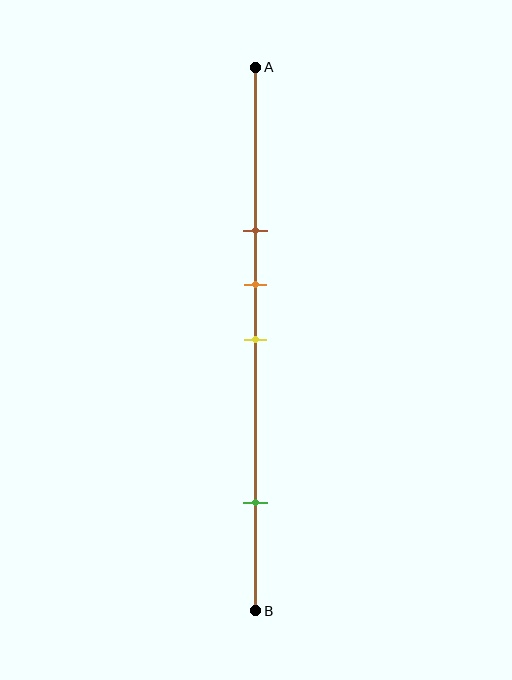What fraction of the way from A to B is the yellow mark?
The yellow mark is approximately 50% (0.5) of the way from A to B.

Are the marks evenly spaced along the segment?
No, the marks are not evenly spaced.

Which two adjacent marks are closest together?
The orange and yellow marks are the closest adjacent pair.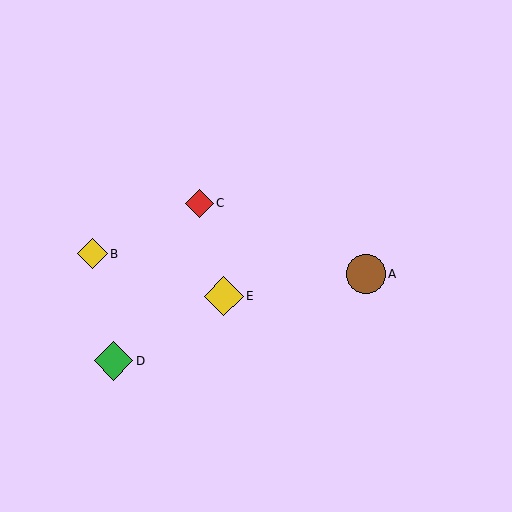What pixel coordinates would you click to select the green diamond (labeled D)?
Click at (114, 361) to select the green diamond D.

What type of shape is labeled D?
Shape D is a green diamond.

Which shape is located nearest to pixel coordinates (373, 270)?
The brown circle (labeled A) at (366, 274) is nearest to that location.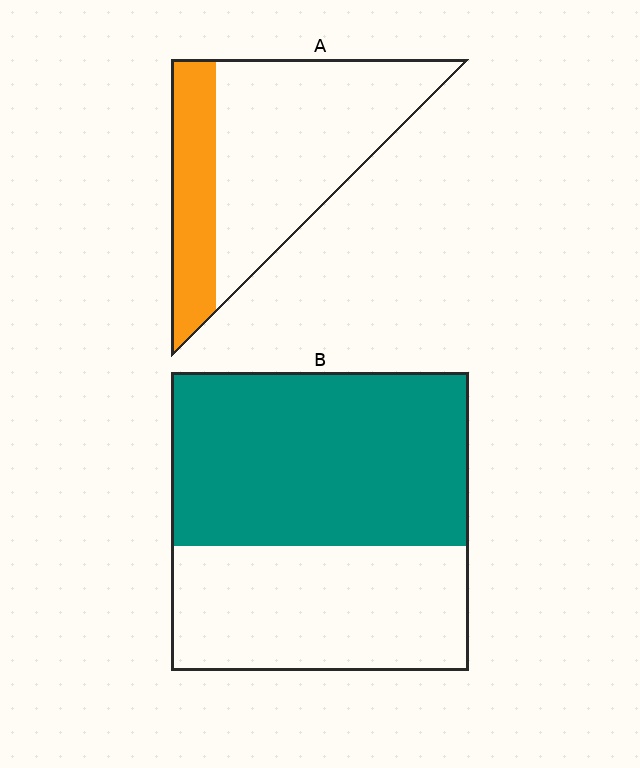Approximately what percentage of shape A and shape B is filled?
A is approximately 30% and B is approximately 60%.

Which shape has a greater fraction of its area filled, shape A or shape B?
Shape B.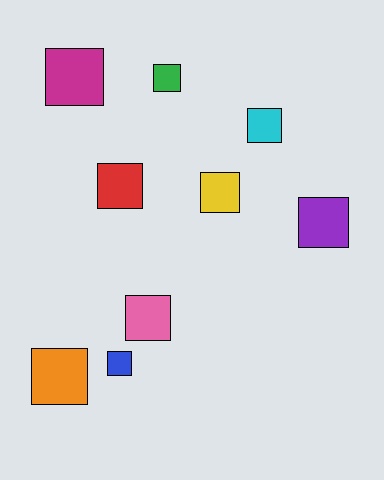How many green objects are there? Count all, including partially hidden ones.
There is 1 green object.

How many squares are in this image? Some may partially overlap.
There are 9 squares.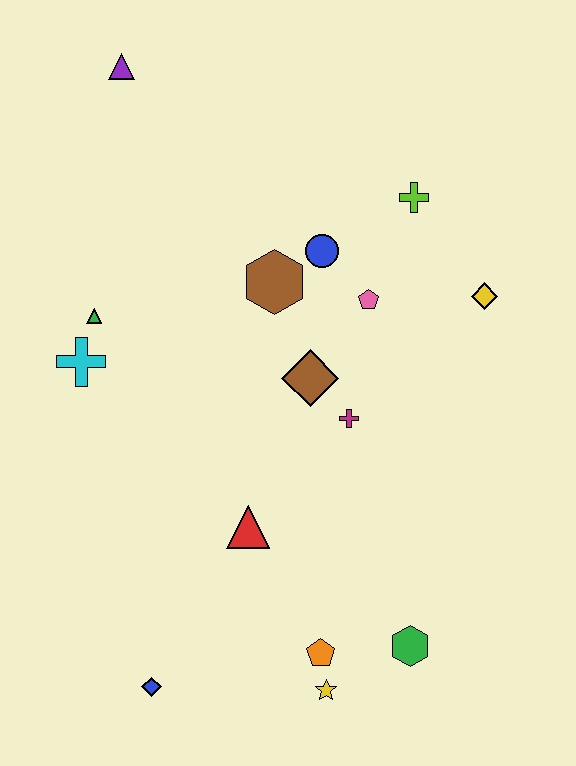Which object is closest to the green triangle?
The cyan cross is closest to the green triangle.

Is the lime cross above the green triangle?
Yes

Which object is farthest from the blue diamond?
The purple triangle is farthest from the blue diamond.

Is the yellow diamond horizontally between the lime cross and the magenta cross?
No